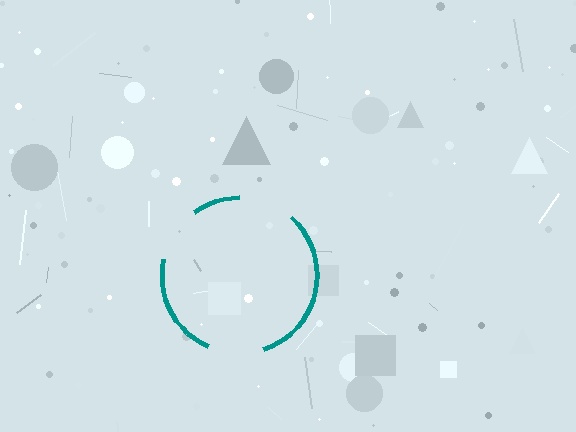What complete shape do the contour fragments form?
The contour fragments form a circle.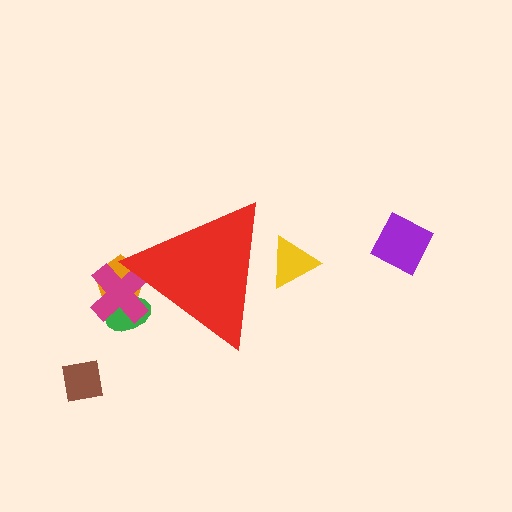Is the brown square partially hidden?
No, the brown square is fully visible.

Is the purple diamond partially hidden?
No, the purple diamond is fully visible.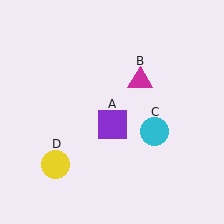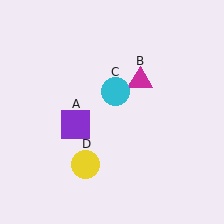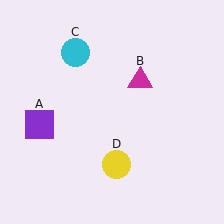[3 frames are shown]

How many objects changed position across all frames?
3 objects changed position: purple square (object A), cyan circle (object C), yellow circle (object D).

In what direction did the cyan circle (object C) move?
The cyan circle (object C) moved up and to the left.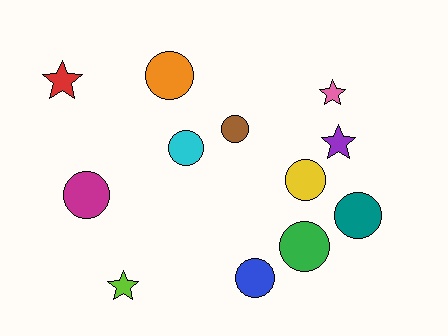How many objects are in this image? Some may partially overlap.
There are 12 objects.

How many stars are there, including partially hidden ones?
There are 4 stars.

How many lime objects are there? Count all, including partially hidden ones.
There is 1 lime object.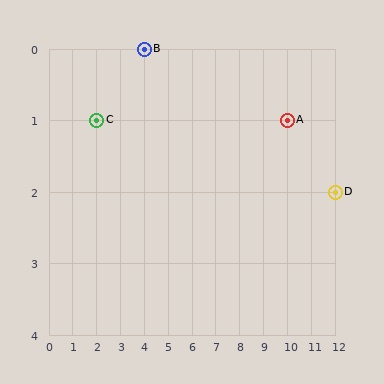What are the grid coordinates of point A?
Point A is at grid coordinates (10, 1).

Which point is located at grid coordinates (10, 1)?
Point A is at (10, 1).